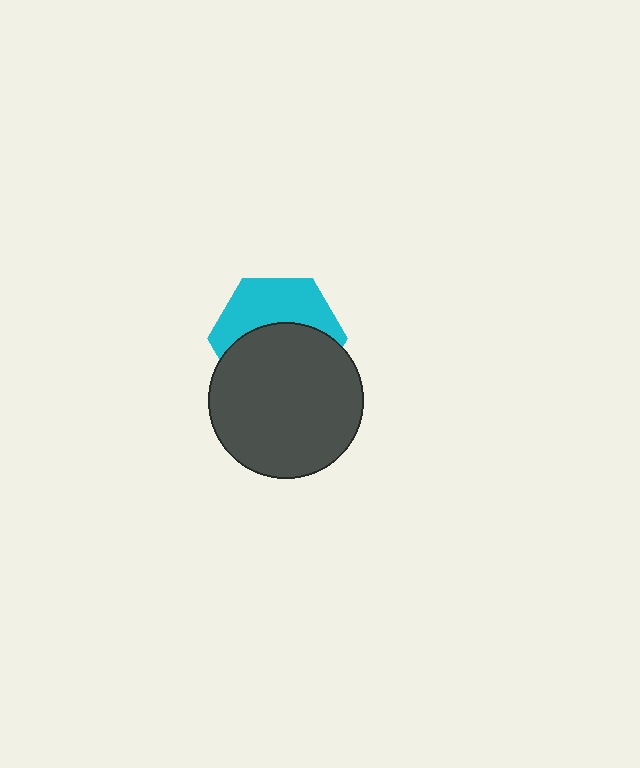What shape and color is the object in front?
The object in front is a dark gray circle.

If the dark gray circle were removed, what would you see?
You would see the complete cyan hexagon.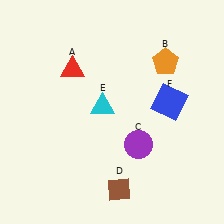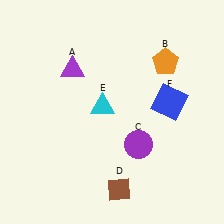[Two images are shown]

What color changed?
The triangle (A) changed from red in Image 1 to purple in Image 2.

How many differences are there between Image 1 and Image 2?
There is 1 difference between the two images.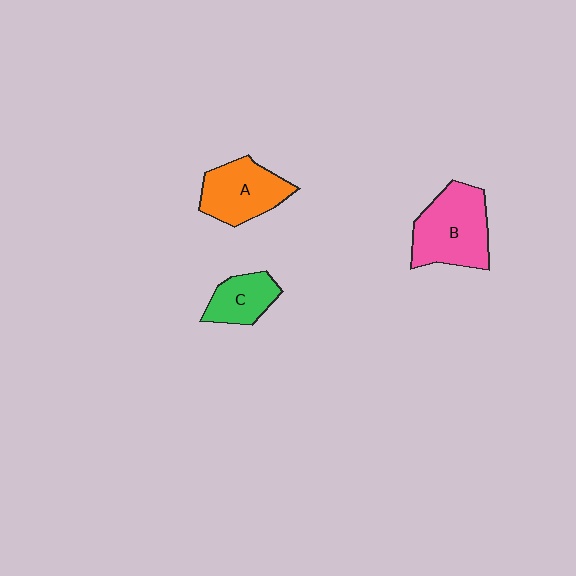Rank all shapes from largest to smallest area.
From largest to smallest: B (pink), A (orange), C (green).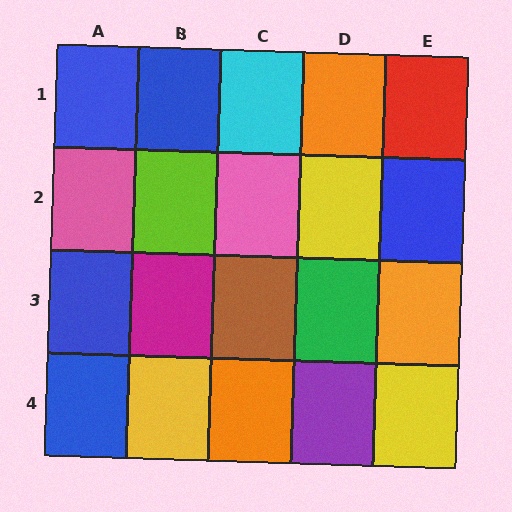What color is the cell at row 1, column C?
Cyan.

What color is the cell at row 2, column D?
Yellow.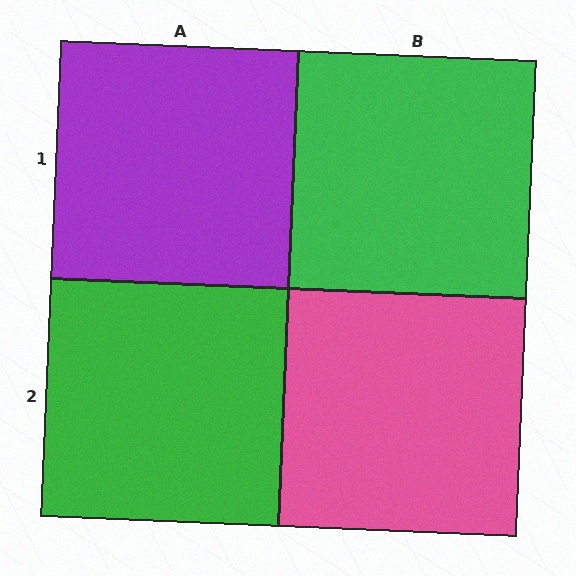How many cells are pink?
1 cell is pink.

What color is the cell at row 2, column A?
Green.